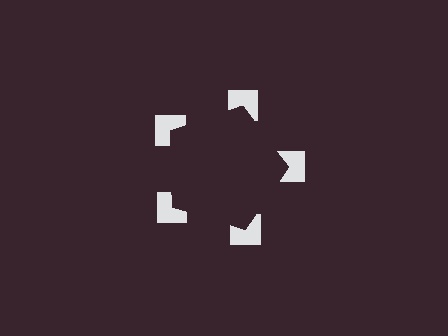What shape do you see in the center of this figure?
An illusory pentagon — its edges are inferred from the aligned wedge cuts in the notched squares, not physically drawn.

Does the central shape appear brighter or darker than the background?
It typically appears slightly darker than the background, even though no actual brightness change is drawn.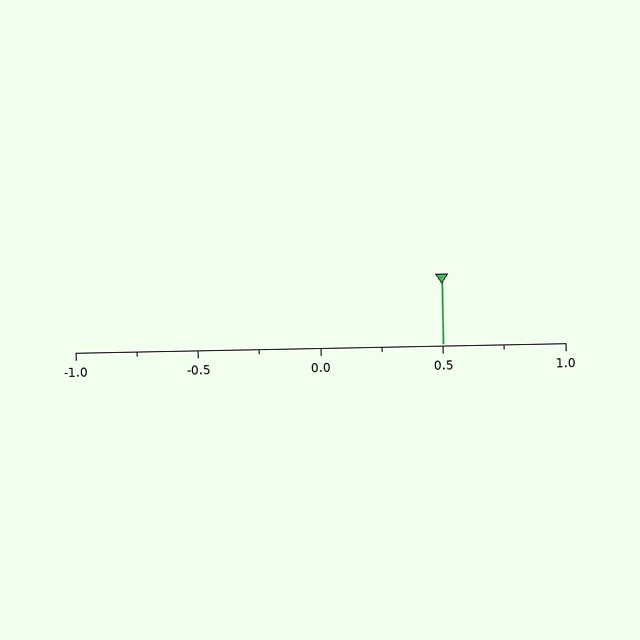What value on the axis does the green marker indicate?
The marker indicates approximately 0.5.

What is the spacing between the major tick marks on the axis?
The major ticks are spaced 0.5 apart.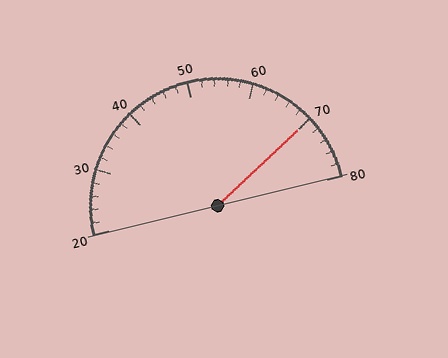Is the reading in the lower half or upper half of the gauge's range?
The reading is in the upper half of the range (20 to 80).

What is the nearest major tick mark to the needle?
The nearest major tick mark is 70.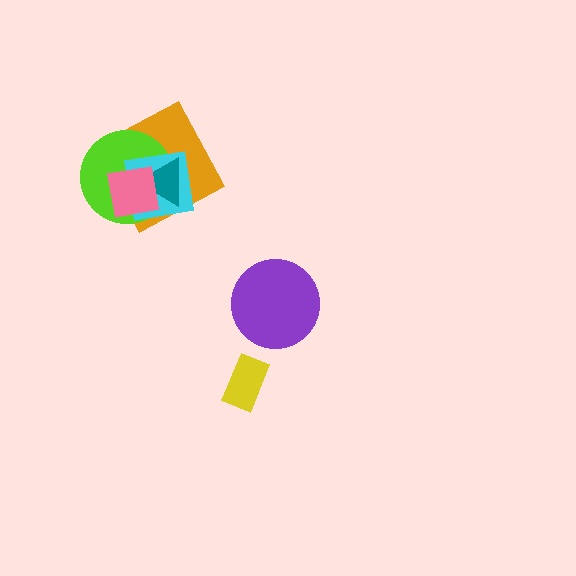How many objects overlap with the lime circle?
4 objects overlap with the lime circle.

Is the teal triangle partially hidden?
Yes, it is partially covered by another shape.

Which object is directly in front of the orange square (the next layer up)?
The lime circle is directly in front of the orange square.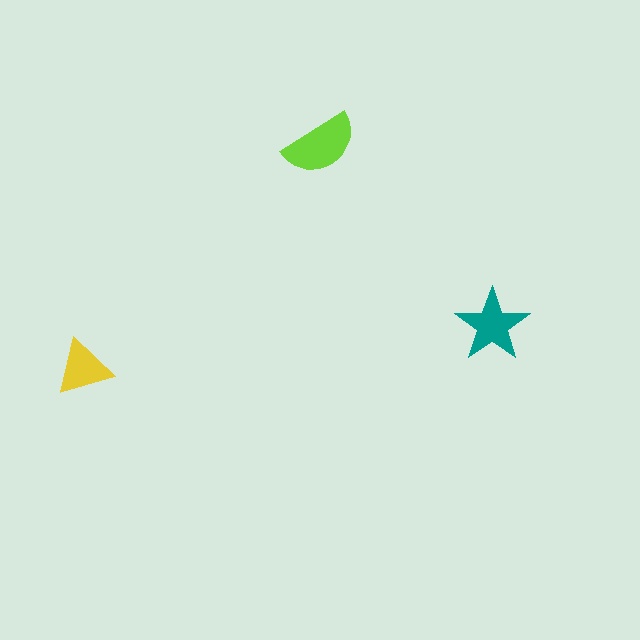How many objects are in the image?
There are 3 objects in the image.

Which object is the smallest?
The yellow triangle.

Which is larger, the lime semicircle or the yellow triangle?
The lime semicircle.